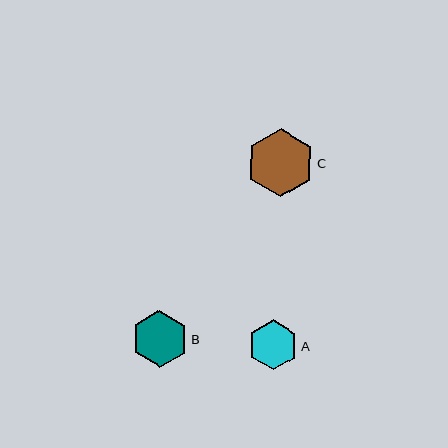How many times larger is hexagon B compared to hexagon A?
Hexagon B is approximately 1.1 times the size of hexagon A.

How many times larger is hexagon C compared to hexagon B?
Hexagon C is approximately 1.2 times the size of hexagon B.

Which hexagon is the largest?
Hexagon C is the largest with a size of approximately 68 pixels.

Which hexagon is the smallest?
Hexagon A is the smallest with a size of approximately 50 pixels.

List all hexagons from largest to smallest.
From largest to smallest: C, B, A.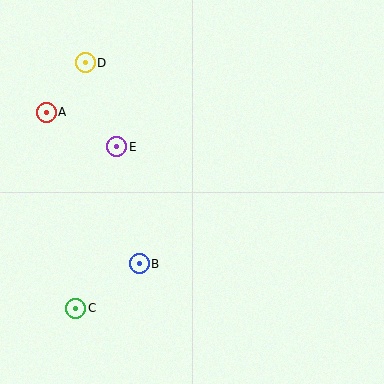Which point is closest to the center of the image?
Point E at (117, 147) is closest to the center.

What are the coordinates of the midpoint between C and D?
The midpoint between C and D is at (81, 185).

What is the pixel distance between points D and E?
The distance between D and E is 89 pixels.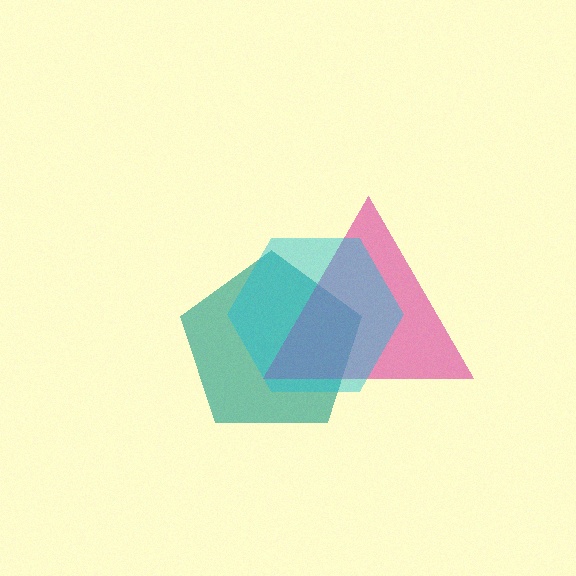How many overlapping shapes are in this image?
There are 3 overlapping shapes in the image.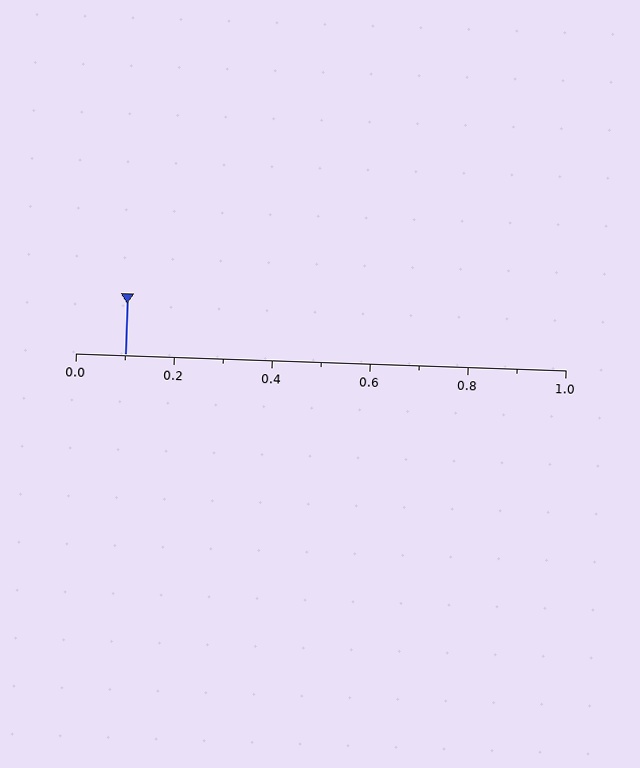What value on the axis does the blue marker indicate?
The marker indicates approximately 0.1.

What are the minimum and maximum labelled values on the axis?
The axis runs from 0.0 to 1.0.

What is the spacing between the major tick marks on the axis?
The major ticks are spaced 0.2 apart.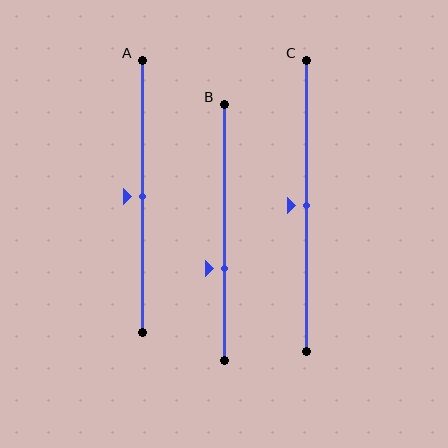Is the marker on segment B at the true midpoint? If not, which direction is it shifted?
No, the marker on segment B is shifted downward by about 14% of the segment length.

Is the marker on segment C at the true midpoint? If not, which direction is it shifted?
Yes, the marker on segment C is at the true midpoint.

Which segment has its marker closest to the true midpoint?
Segment A has its marker closest to the true midpoint.